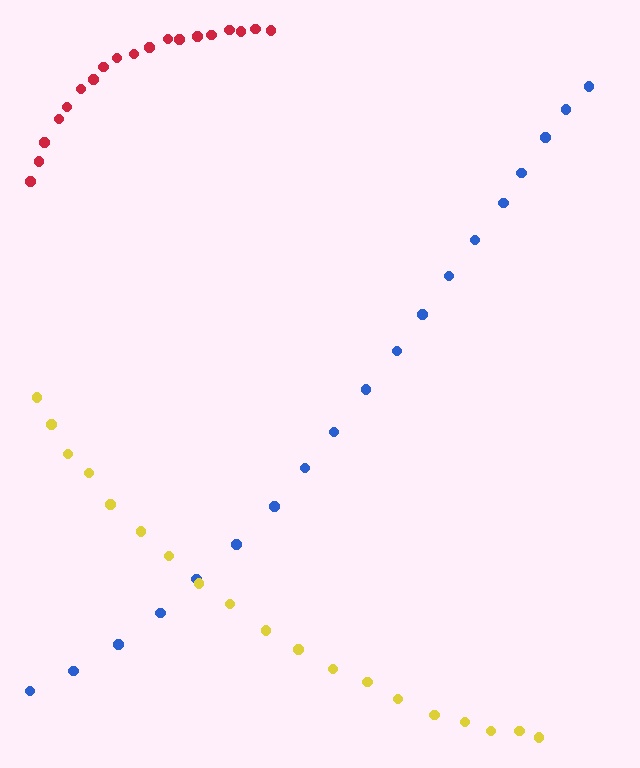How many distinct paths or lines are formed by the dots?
There are 3 distinct paths.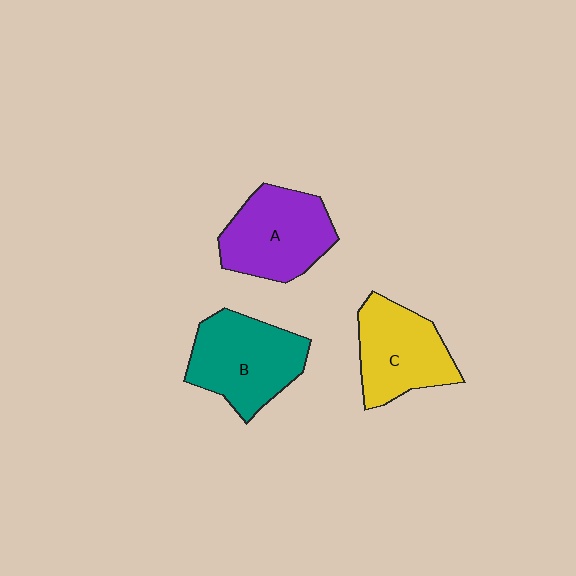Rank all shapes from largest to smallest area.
From largest to smallest: B (teal), A (purple), C (yellow).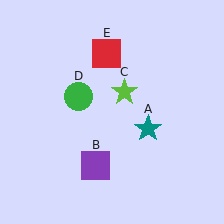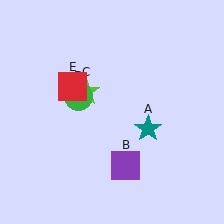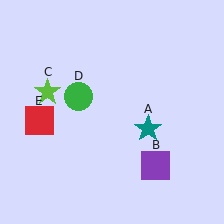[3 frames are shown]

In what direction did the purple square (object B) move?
The purple square (object B) moved right.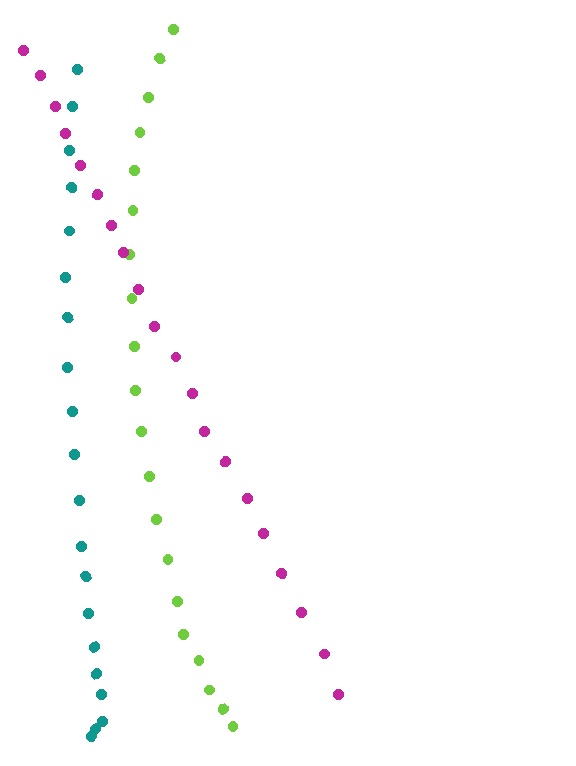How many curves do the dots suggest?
There are 3 distinct paths.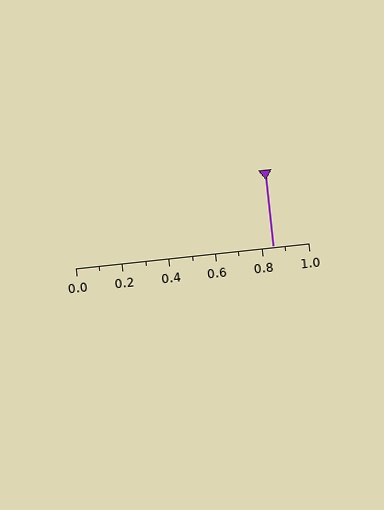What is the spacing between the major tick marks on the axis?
The major ticks are spaced 0.2 apart.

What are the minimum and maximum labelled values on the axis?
The axis runs from 0.0 to 1.0.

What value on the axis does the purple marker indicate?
The marker indicates approximately 0.85.